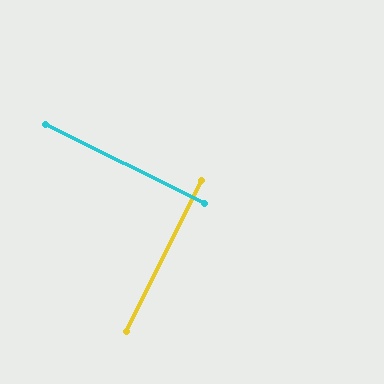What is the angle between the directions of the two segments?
Approximately 90 degrees.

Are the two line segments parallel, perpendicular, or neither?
Perpendicular — they meet at approximately 90°.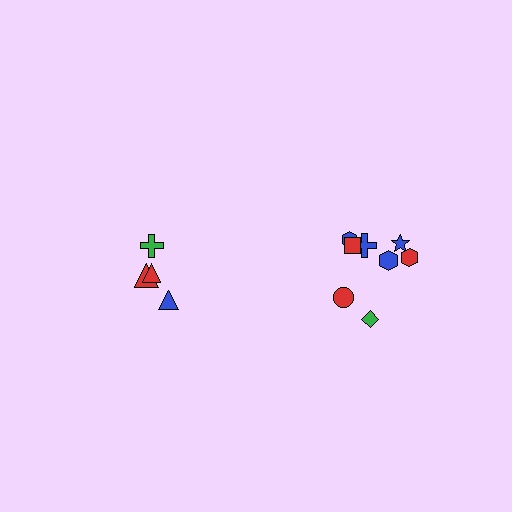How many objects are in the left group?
There are 4 objects.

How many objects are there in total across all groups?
There are 12 objects.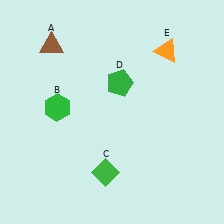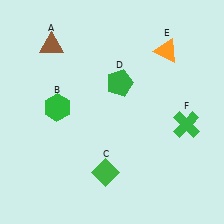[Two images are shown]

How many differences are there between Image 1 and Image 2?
There is 1 difference between the two images.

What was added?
A green cross (F) was added in Image 2.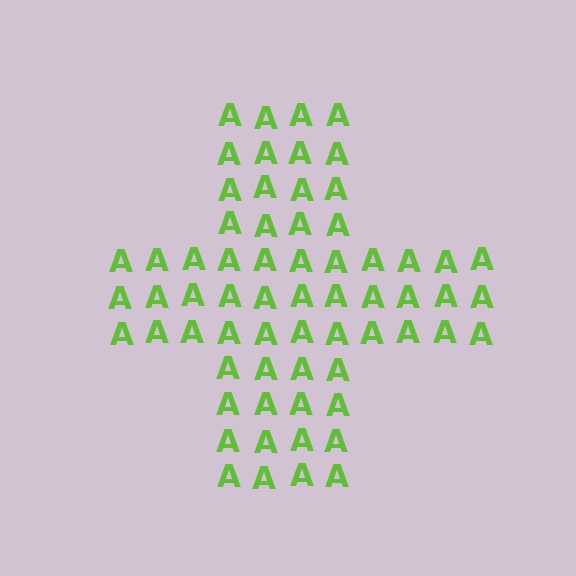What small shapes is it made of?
It is made of small letter A's.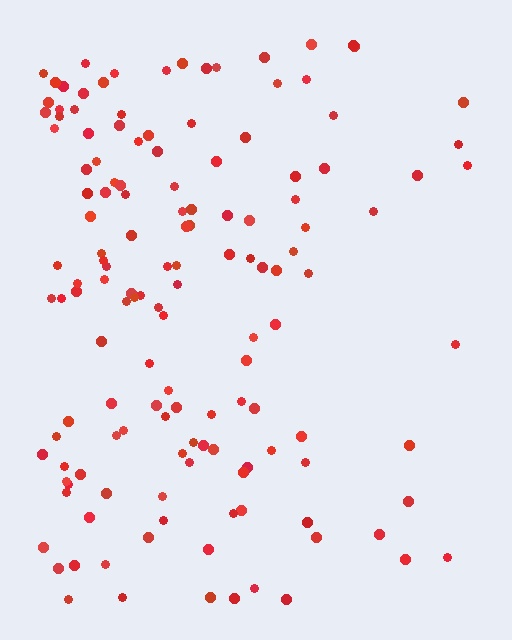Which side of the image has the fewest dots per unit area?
The right.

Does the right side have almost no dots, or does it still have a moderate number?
Still a moderate number, just noticeably fewer than the left.